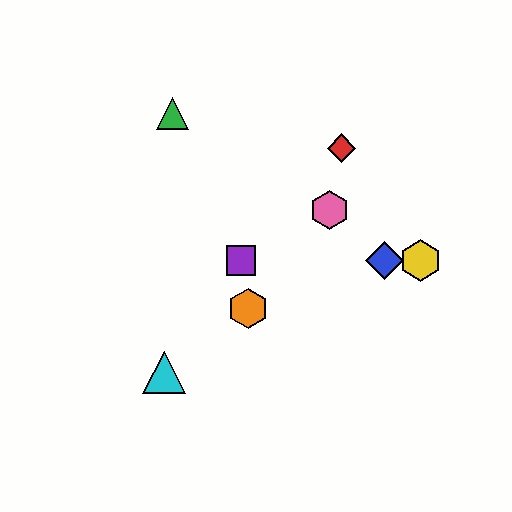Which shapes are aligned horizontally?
The blue diamond, the yellow hexagon, the purple square are aligned horizontally.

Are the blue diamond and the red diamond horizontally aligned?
No, the blue diamond is at y≈260 and the red diamond is at y≈148.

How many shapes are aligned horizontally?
3 shapes (the blue diamond, the yellow hexagon, the purple square) are aligned horizontally.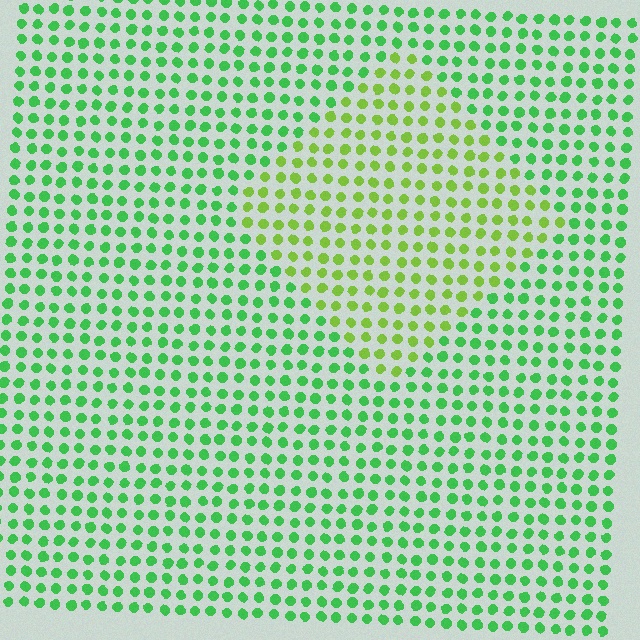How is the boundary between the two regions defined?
The boundary is defined purely by a slight shift in hue (about 37 degrees). Spacing, size, and orientation are identical on both sides.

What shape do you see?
I see a diamond.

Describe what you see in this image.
The image is filled with small green elements in a uniform arrangement. A diamond-shaped region is visible where the elements are tinted to a slightly different hue, forming a subtle color boundary.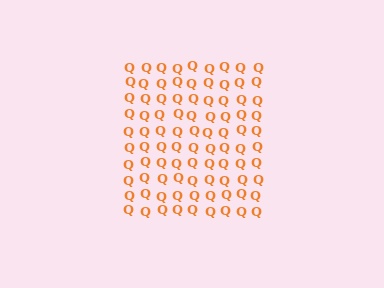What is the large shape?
The large shape is a square.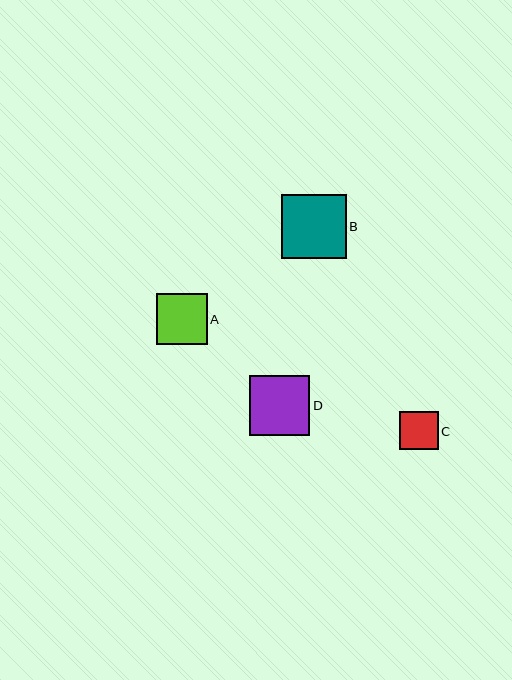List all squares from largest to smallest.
From largest to smallest: B, D, A, C.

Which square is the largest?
Square B is the largest with a size of approximately 65 pixels.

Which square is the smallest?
Square C is the smallest with a size of approximately 39 pixels.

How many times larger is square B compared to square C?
Square B is approximately 1.7 times the size of square C.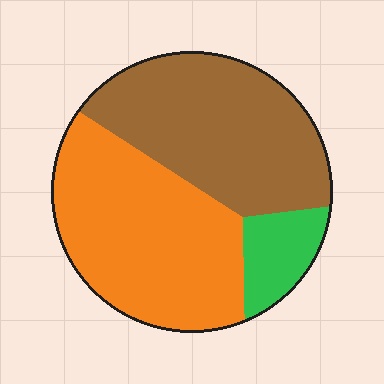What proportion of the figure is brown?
Brown takes up between a quarter and a half of the figure.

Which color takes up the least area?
Green, at roughly 10%.